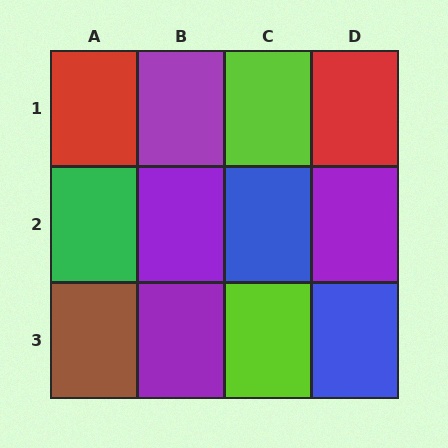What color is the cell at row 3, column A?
Brown.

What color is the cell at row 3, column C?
Lime.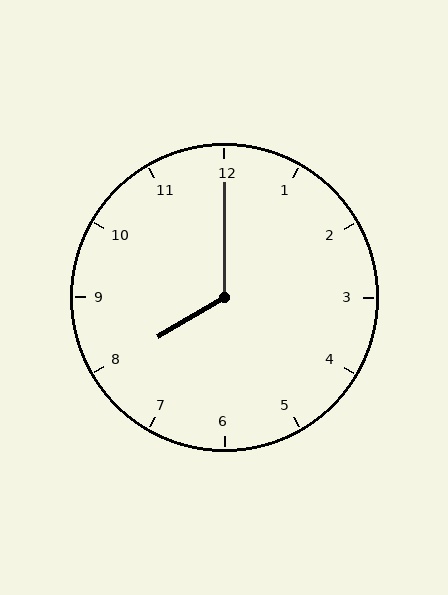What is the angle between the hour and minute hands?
Approximately 120 degrees.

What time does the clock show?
8:00.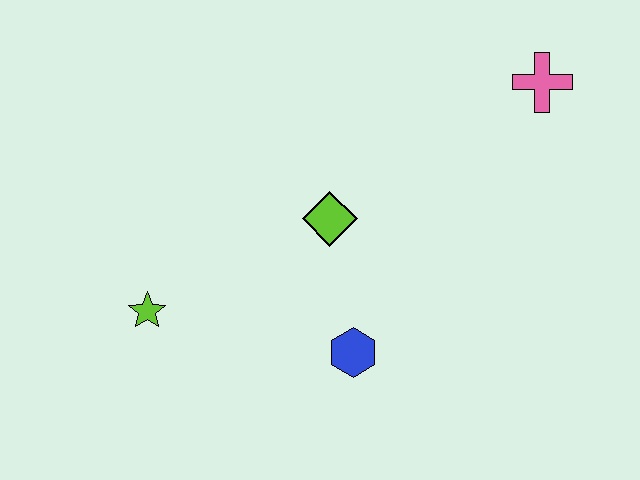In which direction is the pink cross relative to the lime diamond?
The pink cross is to the right of the lime diamond.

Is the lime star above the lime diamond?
No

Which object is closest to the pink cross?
The lime diamond is closest to the pink cross.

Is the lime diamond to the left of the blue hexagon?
Yes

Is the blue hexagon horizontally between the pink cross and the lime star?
Yes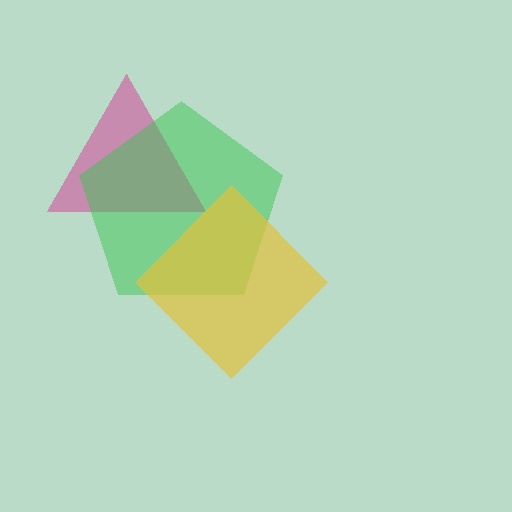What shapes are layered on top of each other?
The layered shapes are: a magenta triangle, a green pentagon, a yellow diamond.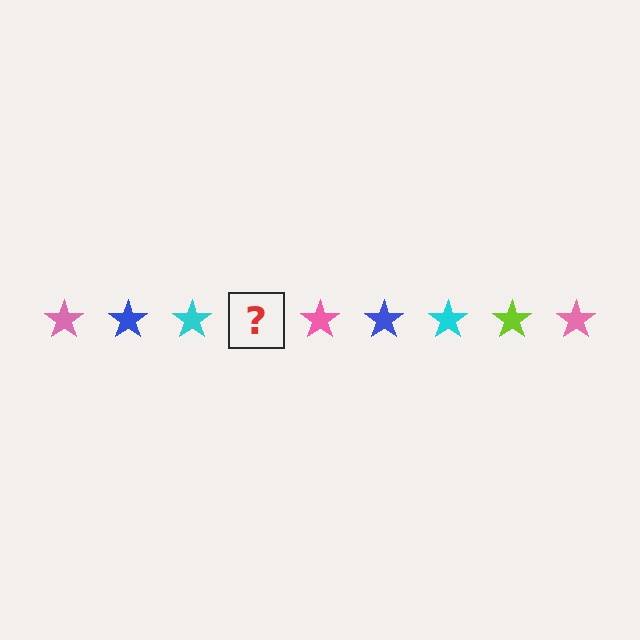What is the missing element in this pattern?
The missing element is a lime star.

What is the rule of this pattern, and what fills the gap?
The rule is that the pattern cycles through pink, blue, cyan, lime stars. The gap should be filled with a lime star.